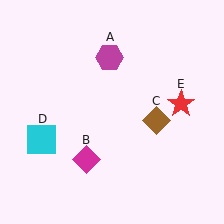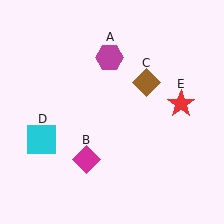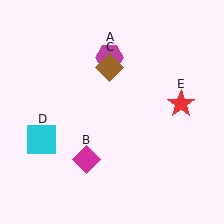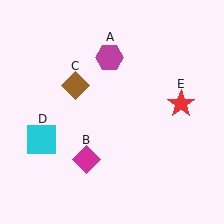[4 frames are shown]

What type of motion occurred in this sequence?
The brown diamond (object C) rotated counterclockwise around the center of the scene.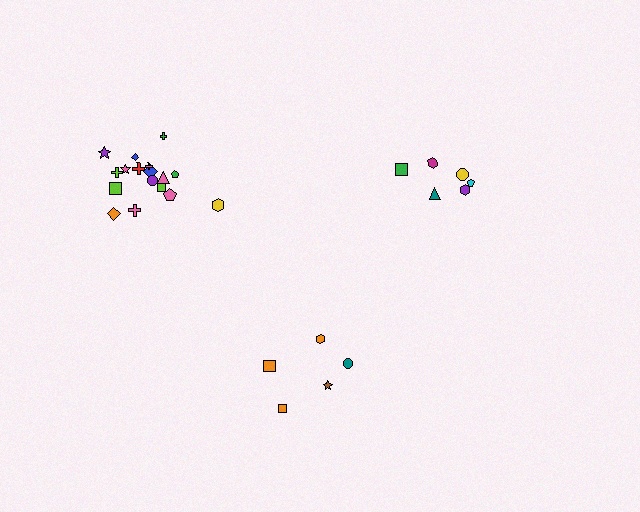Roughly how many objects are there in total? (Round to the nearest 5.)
Roughly 30 objects in total.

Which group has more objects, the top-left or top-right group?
The top-left group.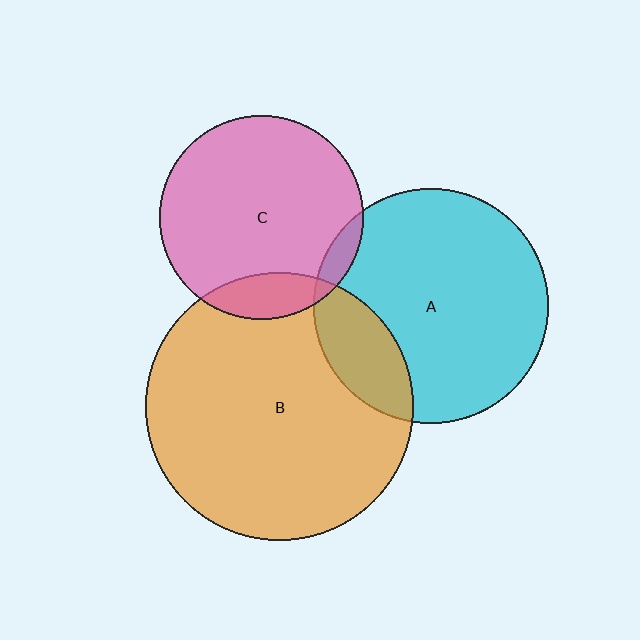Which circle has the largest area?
Circle B (orange).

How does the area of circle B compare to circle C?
Approximately 1.7 times.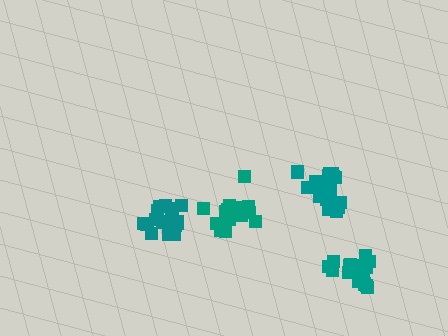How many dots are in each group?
Group 1: 18 dots, Group 2: 20 dots, Group 3: 16 dots, Group 4: 18 dots (72 total).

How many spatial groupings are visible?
There are 4 spatial groupings.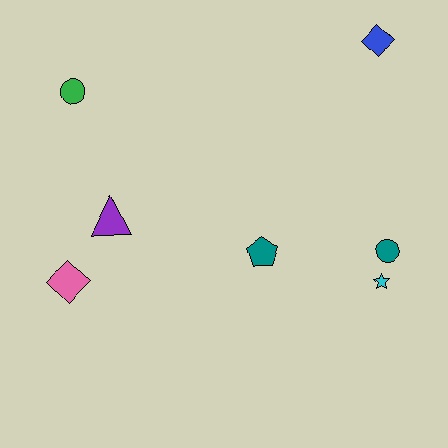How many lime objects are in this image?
There are no lime objects.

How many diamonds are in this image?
There are 2 diamonds.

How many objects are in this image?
There are 7 objects.